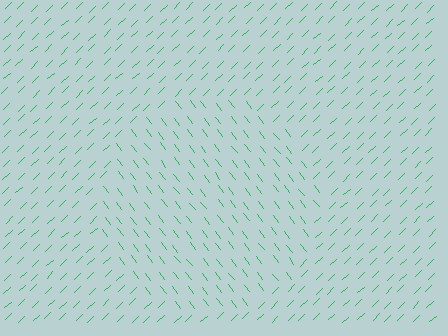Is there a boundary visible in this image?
Yes, there is a texture boundary formed by a change in line orientation.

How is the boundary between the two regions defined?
The boundary is defined purely by a change in line orientation (approximately 83 degrees difference). All lines are the same color and thickness.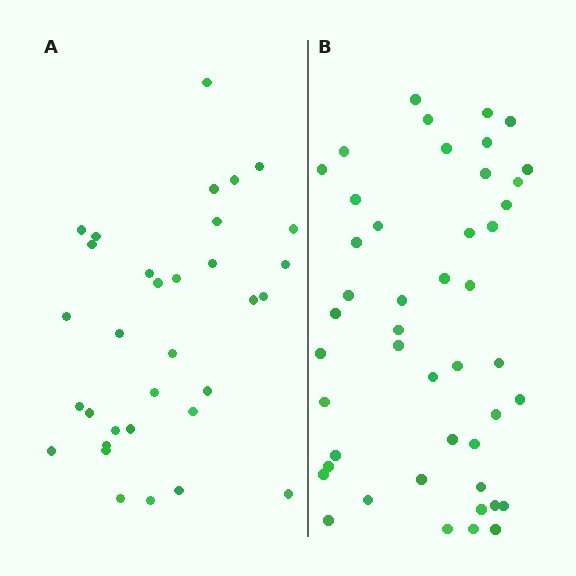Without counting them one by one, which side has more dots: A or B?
Region B (the right region) has more dots.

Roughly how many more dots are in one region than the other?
Region B has approximately 15 more dots than region A.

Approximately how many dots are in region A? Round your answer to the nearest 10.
About 30 dots. (The exact count is 33, which rounds to 30.)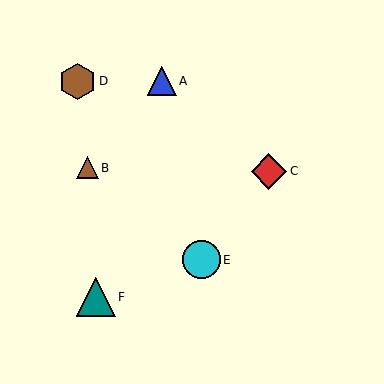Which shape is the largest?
The teal triangle (labeled F) is the largest.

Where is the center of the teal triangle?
The center of the teal triangle is at (96, 297).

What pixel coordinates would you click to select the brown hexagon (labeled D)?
Click at (77, 81) to select the brown hexagon D.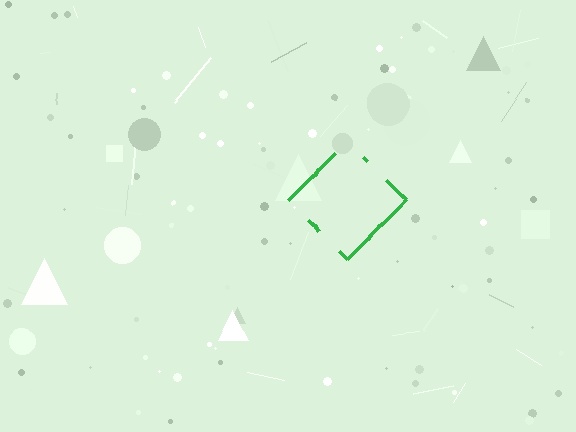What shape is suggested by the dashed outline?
The dashed outline suggests a diamond.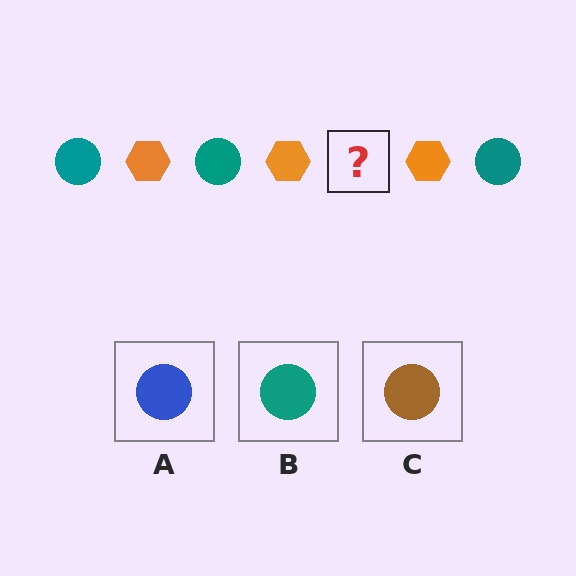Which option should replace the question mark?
Option B.